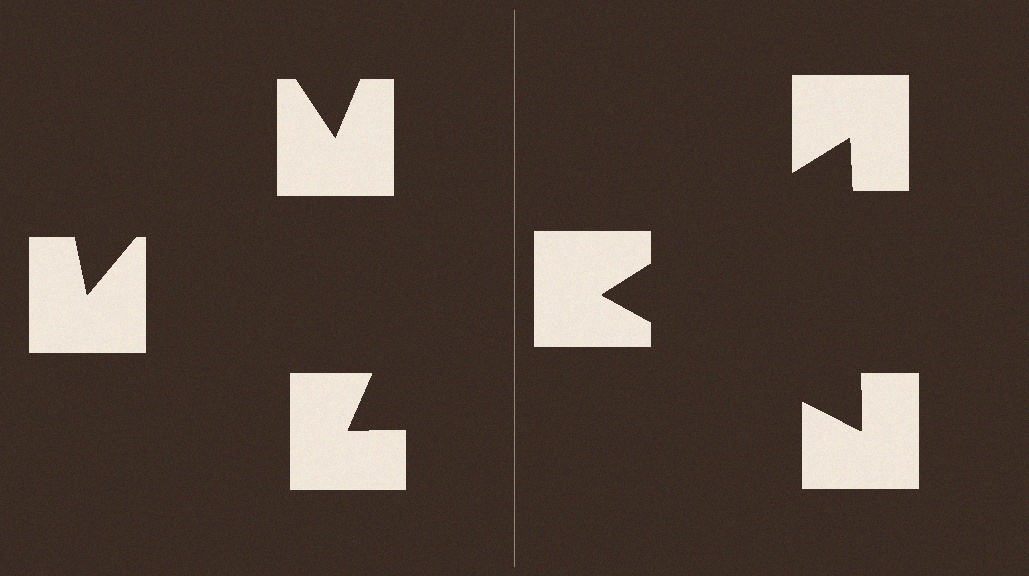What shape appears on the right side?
An illusory triangle.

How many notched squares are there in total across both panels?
6 — 3 on each side.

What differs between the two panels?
The notched squares are positioned identically on both sides; only the wedge orientations differ. On the right they align to a triangle; on the left they are misaligned.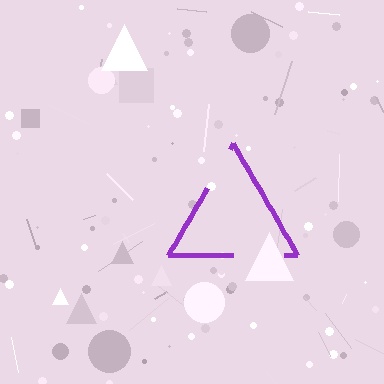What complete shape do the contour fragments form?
The contour fragments form a triangle.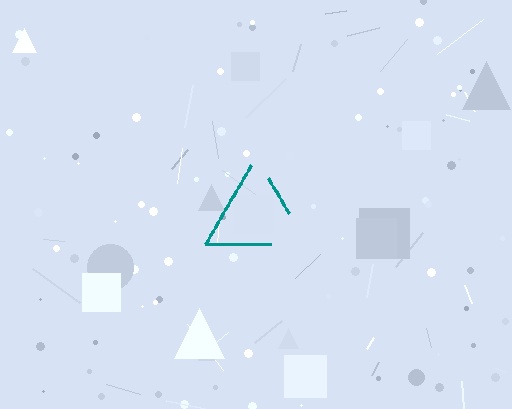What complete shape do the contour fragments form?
The contour fragments form a triangle.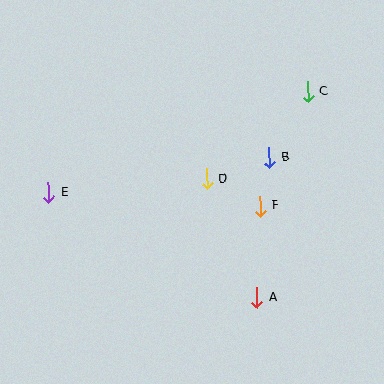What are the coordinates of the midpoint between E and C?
The midpoint between E and C is at (178, 142).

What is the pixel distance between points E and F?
The distance between E and F is 212 pixels.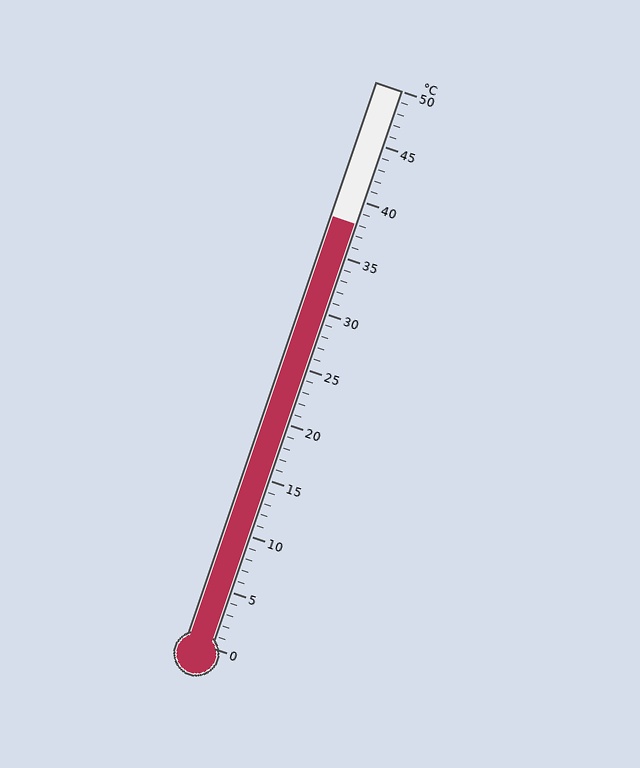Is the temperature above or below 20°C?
The temperature is above 20°C.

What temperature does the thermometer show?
The thermometer shows approximately 38°C.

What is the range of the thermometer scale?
The thermometer scale ranges from 0°C to 50°C.